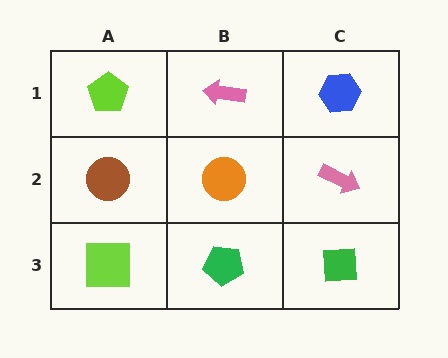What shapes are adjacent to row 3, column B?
An orange circle (row 2, column B), a lime square (row 3, column A), a green square (row 3, column C).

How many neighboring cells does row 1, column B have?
3.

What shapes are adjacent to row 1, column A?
A brown circle (row 2, column A), a pink arrow (row 1, column B).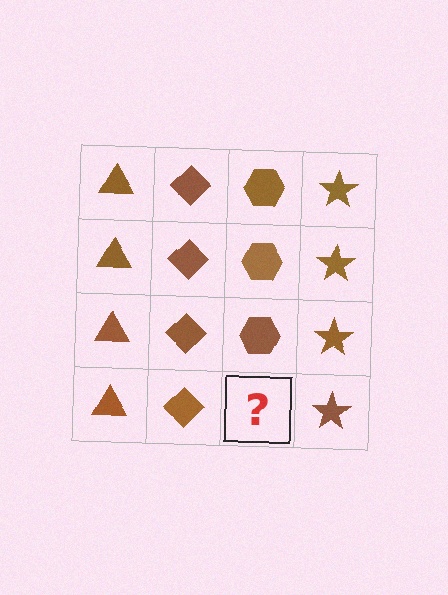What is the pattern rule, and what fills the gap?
The rule is that each column has a consistent shape. The gap should be filled with a brown hexagon.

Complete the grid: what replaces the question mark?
The question mark should be replaced with a brown hexagon.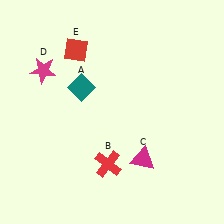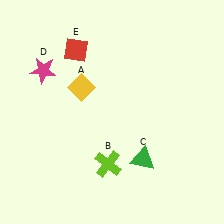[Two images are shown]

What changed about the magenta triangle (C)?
In Image 1, C is magenta. In Image 2, it changed to green.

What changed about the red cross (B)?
In Image 1, B is red. In Image 2, it changed to lime.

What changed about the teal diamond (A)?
In Image 1, A is teal. In Image 2, it changed to yellow.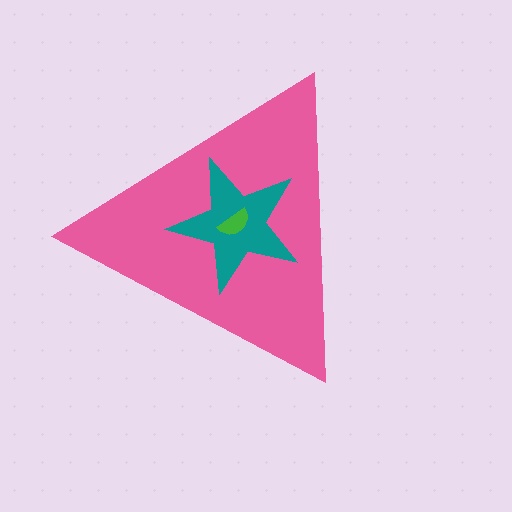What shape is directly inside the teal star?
The green semicircle.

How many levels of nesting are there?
3.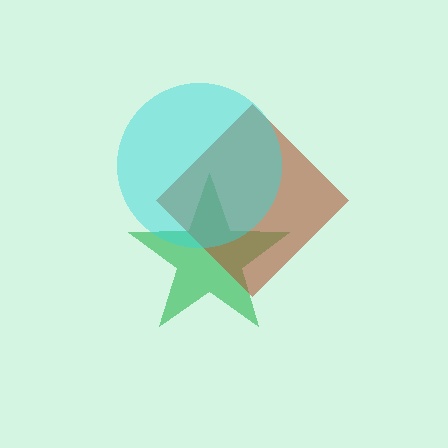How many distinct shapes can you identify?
There are 3 distinct shapes: a green star, a brown diamond, a cyan circle.